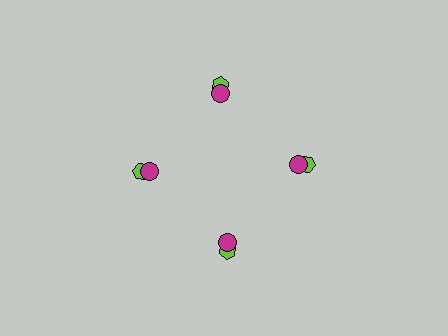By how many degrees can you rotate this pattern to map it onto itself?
The pattern maps onto itself every 90 degrees of rotation.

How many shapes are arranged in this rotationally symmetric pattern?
There are 8 shapes, arranged in 4 groups of 2.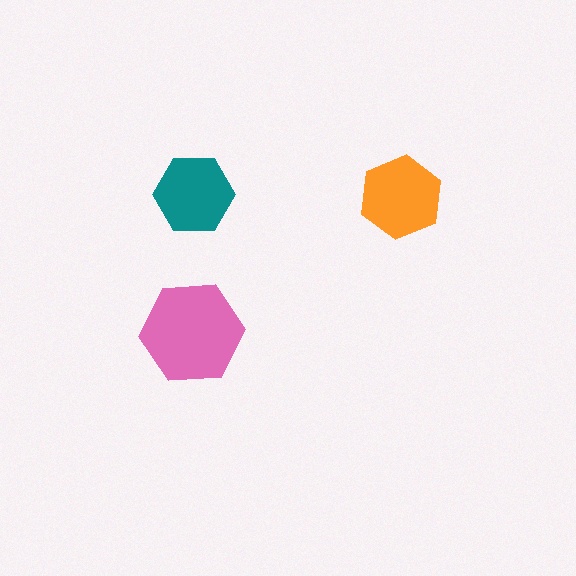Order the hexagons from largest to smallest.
the pink one, the orange one, the teal one.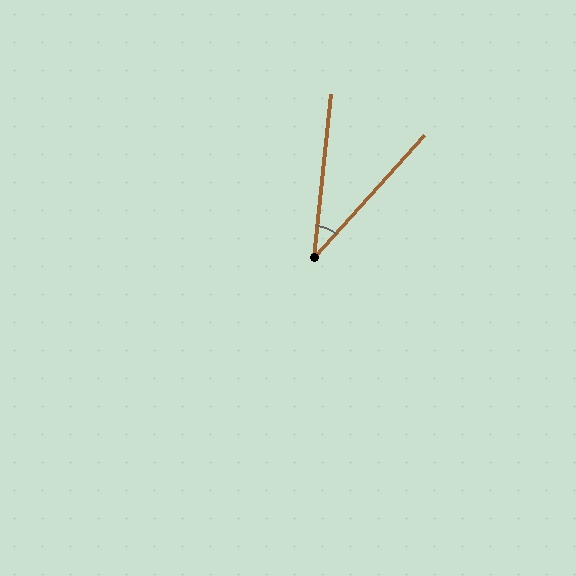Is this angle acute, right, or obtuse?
It is acute.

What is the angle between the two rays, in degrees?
Approximately 36 degrees.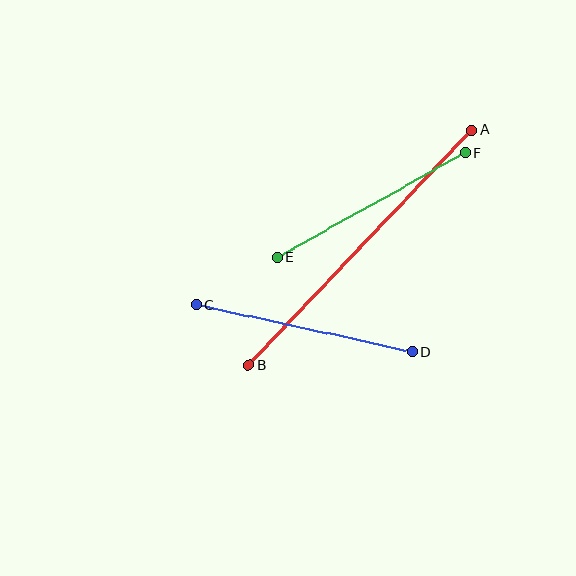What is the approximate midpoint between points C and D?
The midpoint is at approximately (304, 329) pixels.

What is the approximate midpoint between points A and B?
The midpoint is at approximately (360, 248) pixels.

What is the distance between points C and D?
The distance is approximately 221 pixels.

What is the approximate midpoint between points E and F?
The midpoint is at approximately (371, 205) pixels.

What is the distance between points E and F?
The distance is approximately 216 pixels.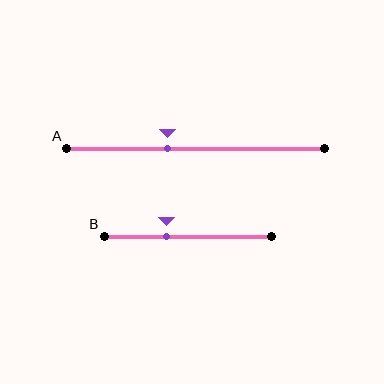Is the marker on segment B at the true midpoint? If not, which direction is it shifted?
No, the marker on segment B is shifted to the left by about 13% of the segment length.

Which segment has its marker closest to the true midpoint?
Segment A has its marker closest to the true midpoint.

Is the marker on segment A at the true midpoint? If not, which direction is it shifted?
No, the marker on segment A is shifted to the left by about 11% of the segment length.